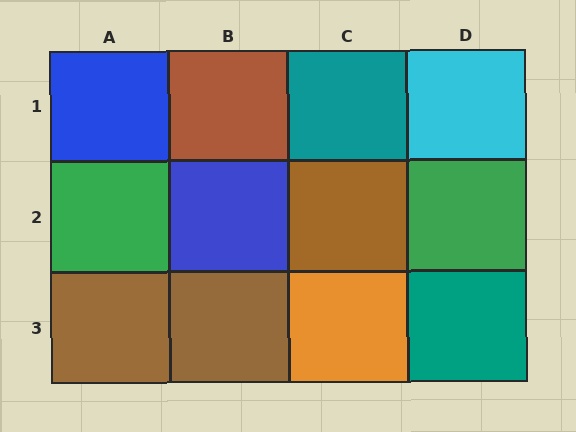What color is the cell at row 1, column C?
Teal.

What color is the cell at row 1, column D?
Cyan.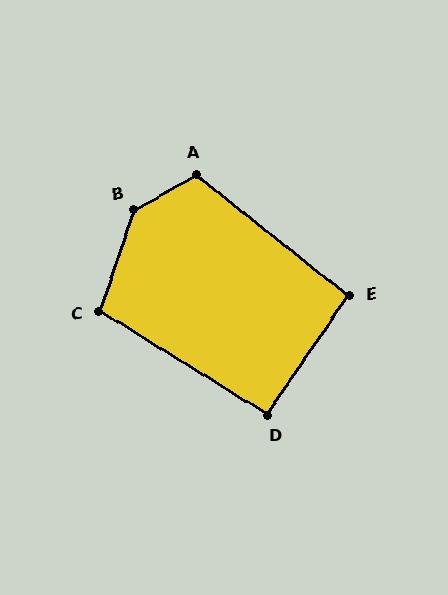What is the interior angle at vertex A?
Approximately 113 degrees (obtuse).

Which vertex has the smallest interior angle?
D, at approximately 93 degrees.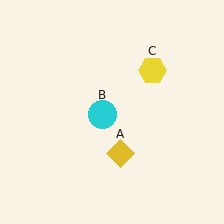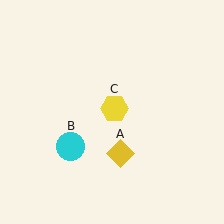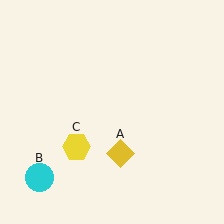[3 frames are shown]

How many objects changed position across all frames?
2 objects changed position: cyan circle (object B), yellow hexagon (object C).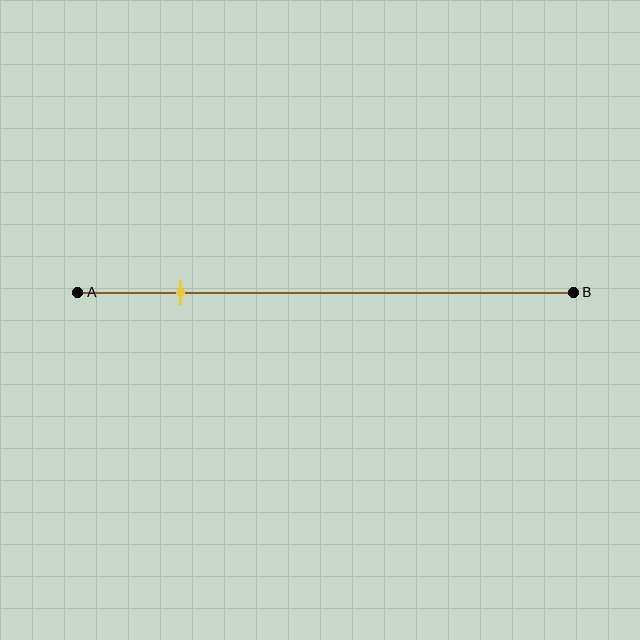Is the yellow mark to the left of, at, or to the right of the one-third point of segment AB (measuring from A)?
The yellow mark is to the left of the one-third point of segment AB.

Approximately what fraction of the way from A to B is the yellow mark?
The yellow mark is approximately 20% of the way from A to B.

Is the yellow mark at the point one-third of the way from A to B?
No, the mark is at about 20% from A, not at the 33% one-third point.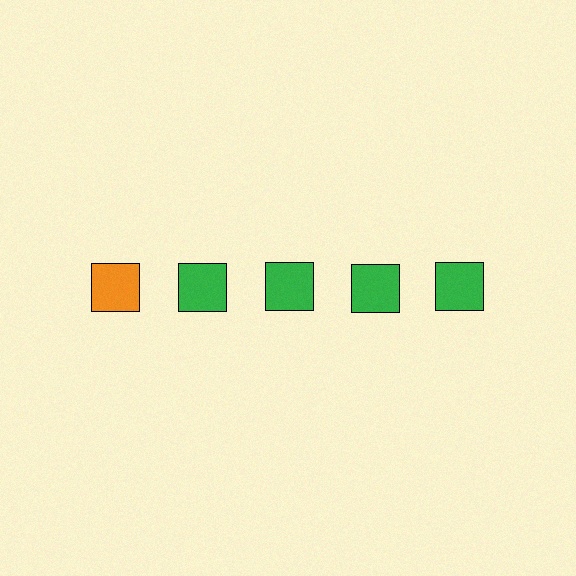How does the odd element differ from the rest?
It has a different color: orange instead of green.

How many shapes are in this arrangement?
There are 5 shapes arranged in a grid pattern.